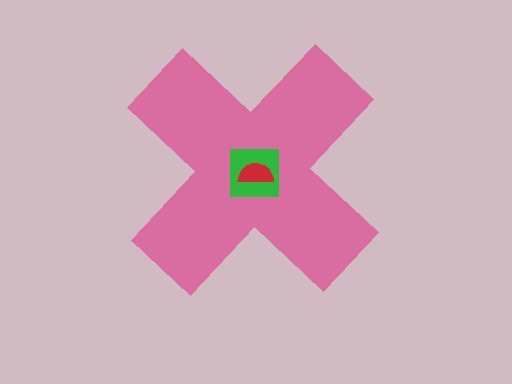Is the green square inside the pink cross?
Yes.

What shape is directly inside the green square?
The red semicircle.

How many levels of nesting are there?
3.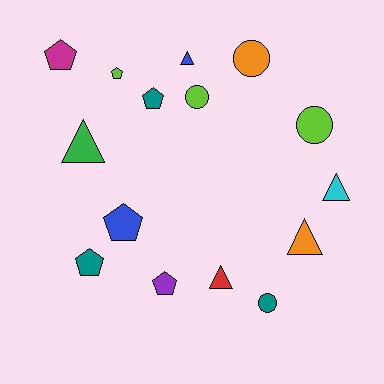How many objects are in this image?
There are 15 objects.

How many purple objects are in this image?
There is 1 purple object.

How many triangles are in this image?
There are 5 triangles.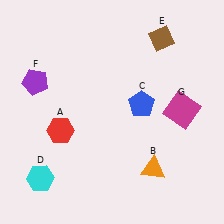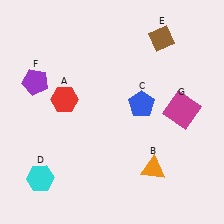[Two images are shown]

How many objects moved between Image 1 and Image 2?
1 object moved between the two images.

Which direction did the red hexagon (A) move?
The red hexagon (A) moved up.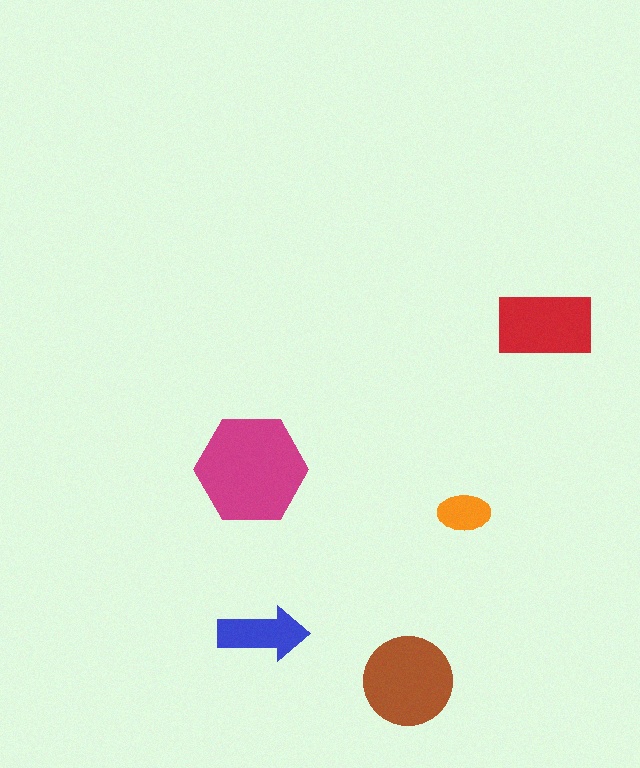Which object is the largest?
The magenta hexagon.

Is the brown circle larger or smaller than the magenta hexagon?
Smaller.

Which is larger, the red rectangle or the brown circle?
The brown circle.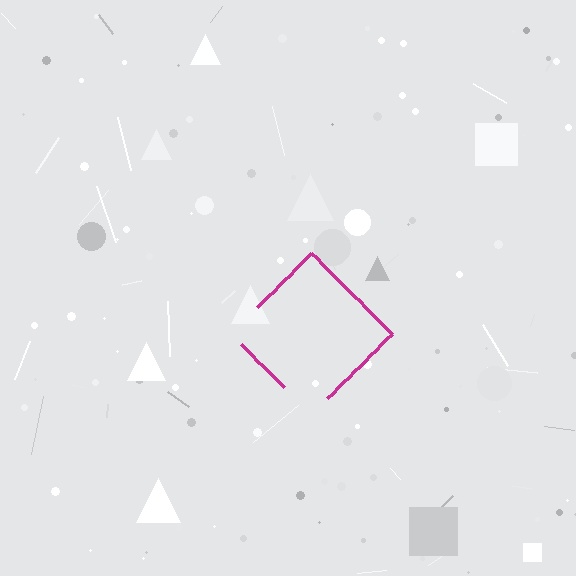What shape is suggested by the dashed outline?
The dashed outline suggests a diamond.